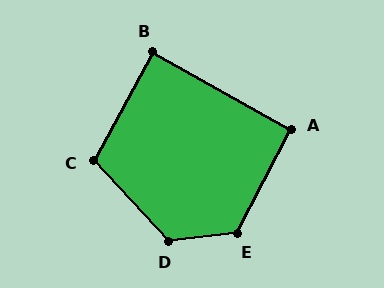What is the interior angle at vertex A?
Approximately 92 degrees (approximately right).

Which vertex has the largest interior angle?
D, at approximately 126 degrees.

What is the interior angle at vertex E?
Approximately 124 degrees (obtuse).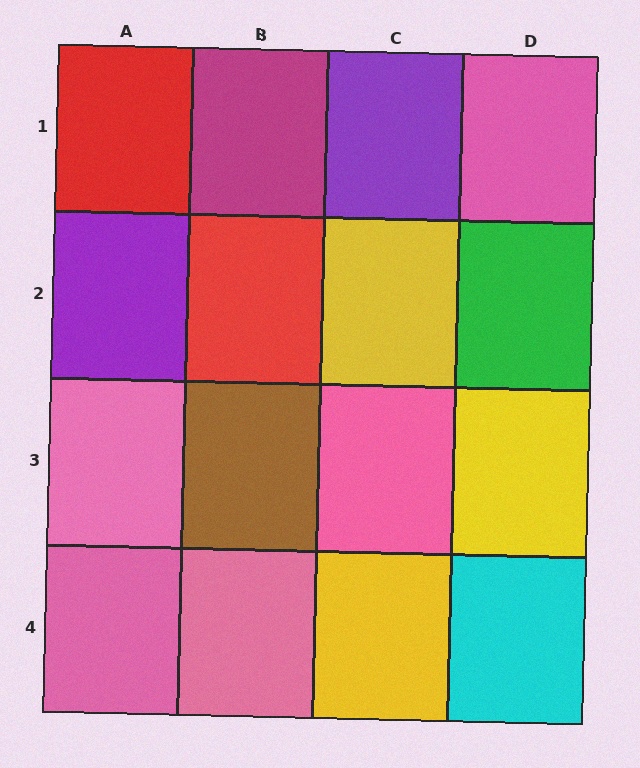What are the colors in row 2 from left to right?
Purple, red, yellow, green.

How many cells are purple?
2 cells are purple.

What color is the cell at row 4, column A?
Pink.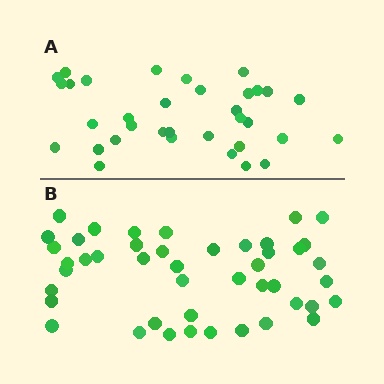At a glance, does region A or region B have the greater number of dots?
Region B (the bottom region) has more dots.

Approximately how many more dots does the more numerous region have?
Region B has roughly 12 or so more dots than region A.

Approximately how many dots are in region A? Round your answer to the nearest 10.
About 30 dots. (The exact count is 34, which rounds to 30.)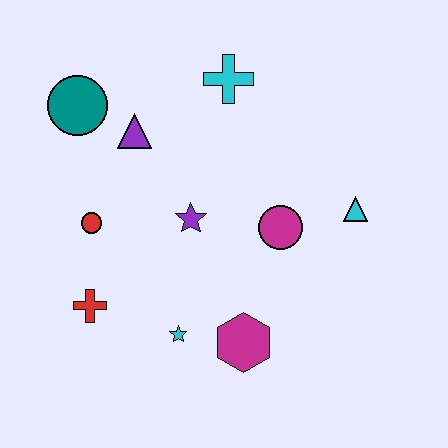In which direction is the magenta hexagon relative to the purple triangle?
The magenta hexagon is below the purple triangle.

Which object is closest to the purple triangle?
The teal circle is closest to the purple triangle.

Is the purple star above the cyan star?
Yes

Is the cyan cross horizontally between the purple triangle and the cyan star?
No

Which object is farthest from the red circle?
The cyan triangle is farthest from the red circle.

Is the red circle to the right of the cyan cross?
No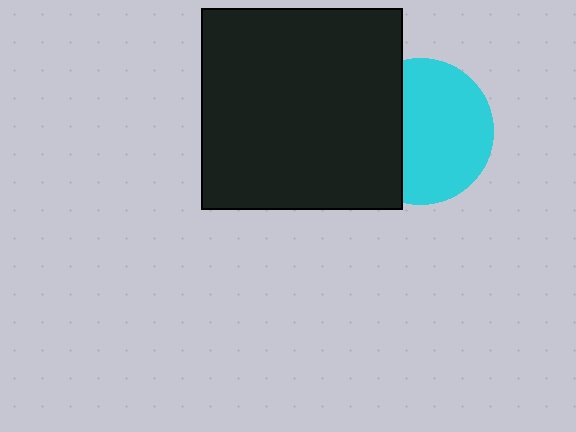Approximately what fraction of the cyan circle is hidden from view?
Roughly 35% of the cyan circle is hidden behind the black square.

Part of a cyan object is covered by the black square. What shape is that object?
It is a circle.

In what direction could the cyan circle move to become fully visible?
The cyan circle could move right. That would shift it out from behind the black square entirely.